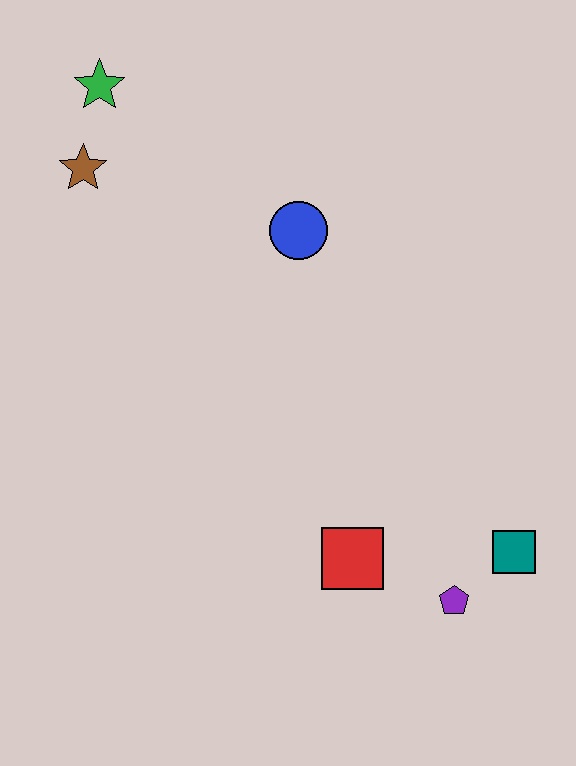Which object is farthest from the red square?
The green star is farthest from the red square.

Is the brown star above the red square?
Yes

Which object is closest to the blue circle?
The brown star is closest to the blue circle.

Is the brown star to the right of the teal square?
No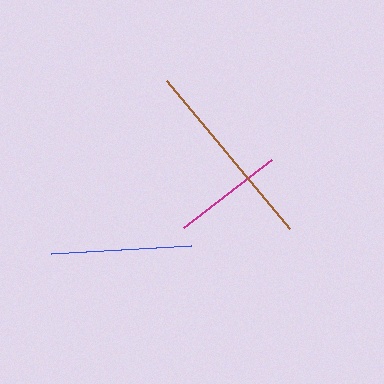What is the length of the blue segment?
The blue segment is approximately 139 pixels long.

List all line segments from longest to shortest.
From longest to shortest: brown, blue, magenta.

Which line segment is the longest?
The brown line is the longest at approximately 193 pixels.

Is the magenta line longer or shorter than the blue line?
The blue line is longer than the magenta line.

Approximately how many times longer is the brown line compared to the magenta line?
The brown line is approximately 1.7 times the length of the magenta line.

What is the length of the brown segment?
The brown segment is approximately 193 pixels long.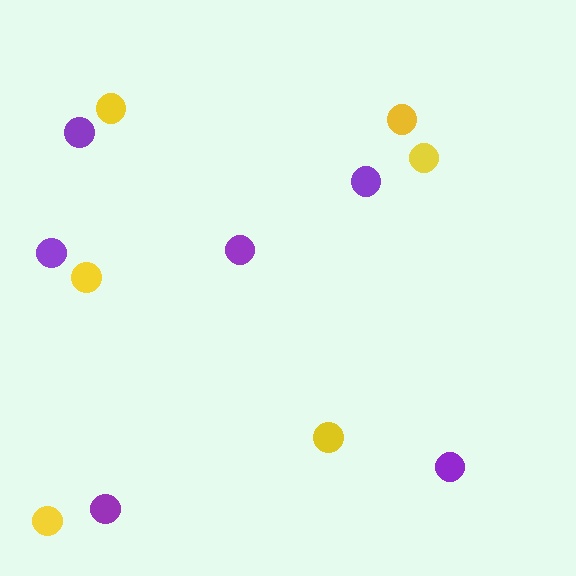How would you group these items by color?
There are 2 groups: one group of yellow circles (6) and one group of purple circles (6).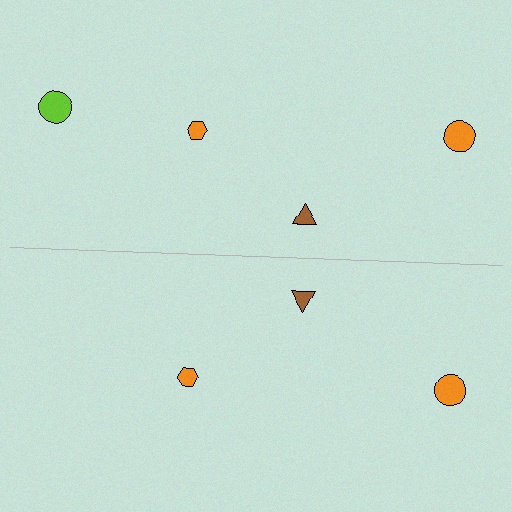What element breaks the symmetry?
A lime circle is missing from the bottom side.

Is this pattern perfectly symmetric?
No, the pattern is not perfectly symmetric. A lime circle is missing from the bottom side.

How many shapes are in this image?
There are 7 shapes in this image.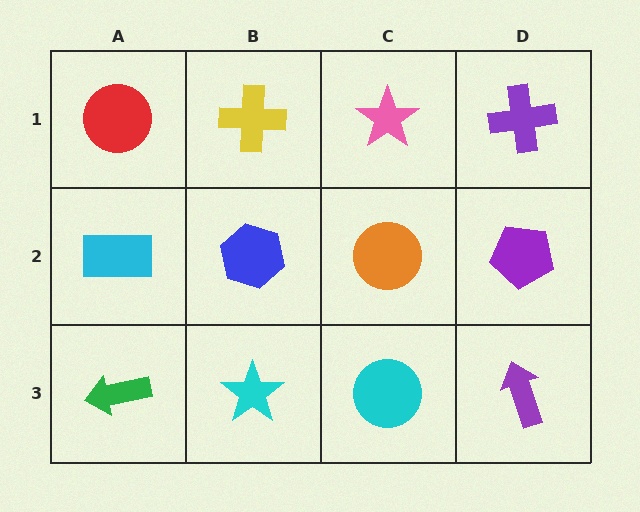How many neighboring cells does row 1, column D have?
2.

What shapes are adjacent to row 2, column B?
A yellow cross (row 1, column B), a cyan star (row 3, column B), a cyan rectangle (row 2, column A), an orange circle (row 2, column C).